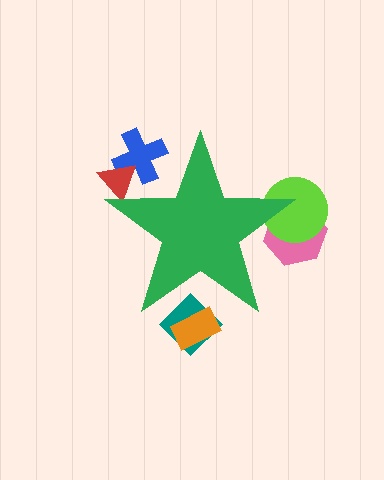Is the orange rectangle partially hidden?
Yes, the orange rectangle is partially hidden behind the green star.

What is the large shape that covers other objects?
A green star.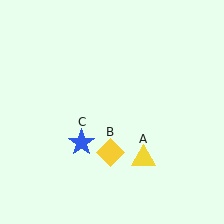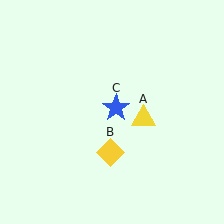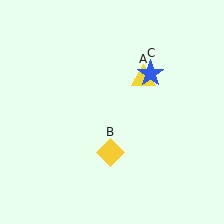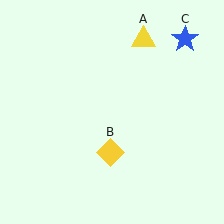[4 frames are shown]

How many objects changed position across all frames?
2 objects changed position: yellow triangle (object A), blue star (object C).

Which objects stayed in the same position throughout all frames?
Yellow diamond (object B) remained stationary.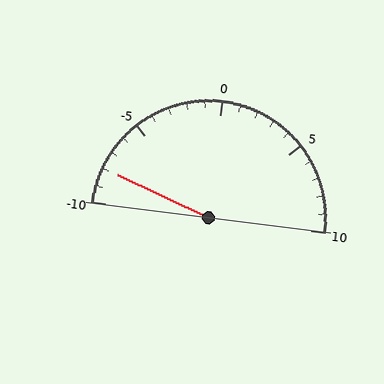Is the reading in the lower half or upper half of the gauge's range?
The reading is in the lower half of the range (-10 to 10).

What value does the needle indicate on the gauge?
The needle indicates approximately -8.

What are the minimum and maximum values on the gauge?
The gauge ranges from -10 to 10.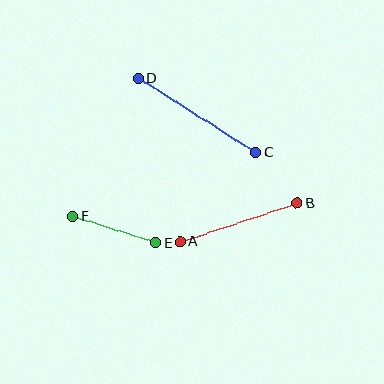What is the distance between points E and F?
The distance is approximately 87 pixels.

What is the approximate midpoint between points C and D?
The midpoint is at approximately (197, 116) pixels.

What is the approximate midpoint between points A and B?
The midpoint is at approximately (239, 223) pixels.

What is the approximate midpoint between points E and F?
The midpoint is at approximately (114, 230) pixels.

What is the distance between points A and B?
The distance is approximately 123 pixels.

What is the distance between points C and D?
The distance is approximately 138 pixels.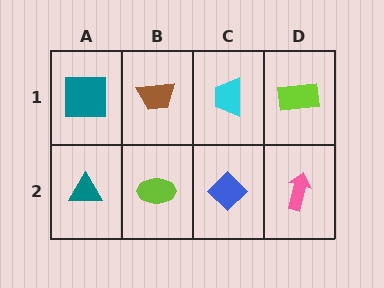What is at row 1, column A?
A teal square.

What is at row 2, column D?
A pink arrow.